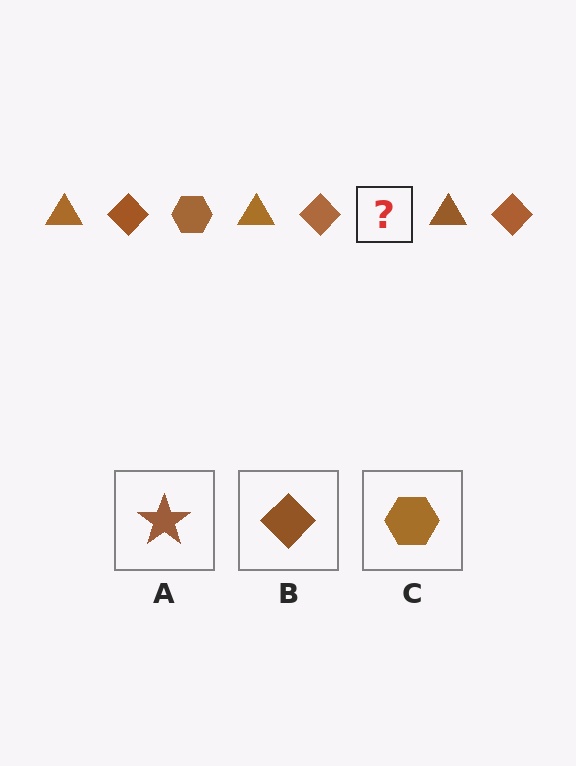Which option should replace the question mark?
Option C.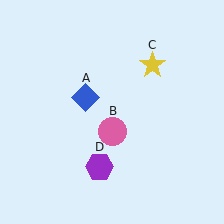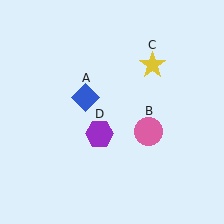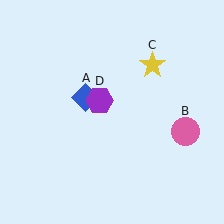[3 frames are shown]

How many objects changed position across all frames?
2 objects changed position: pink circle (object B), purple hexagon (object D).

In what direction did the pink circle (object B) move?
The pink circle (object B) moved right.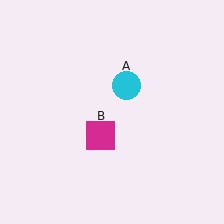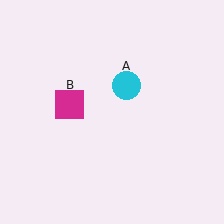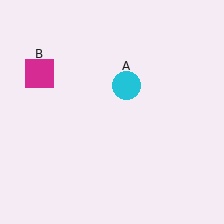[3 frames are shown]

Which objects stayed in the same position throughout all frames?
Cyan circle (object A) remained stationary.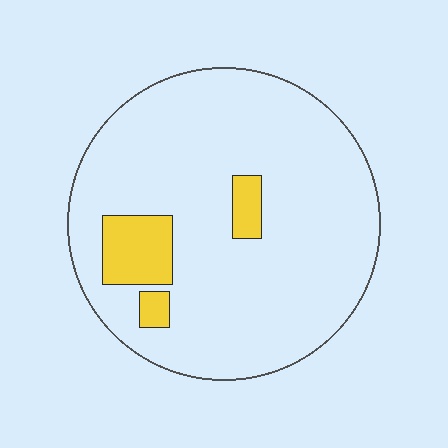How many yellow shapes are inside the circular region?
3.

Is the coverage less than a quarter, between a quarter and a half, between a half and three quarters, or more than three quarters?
Less than a quarter.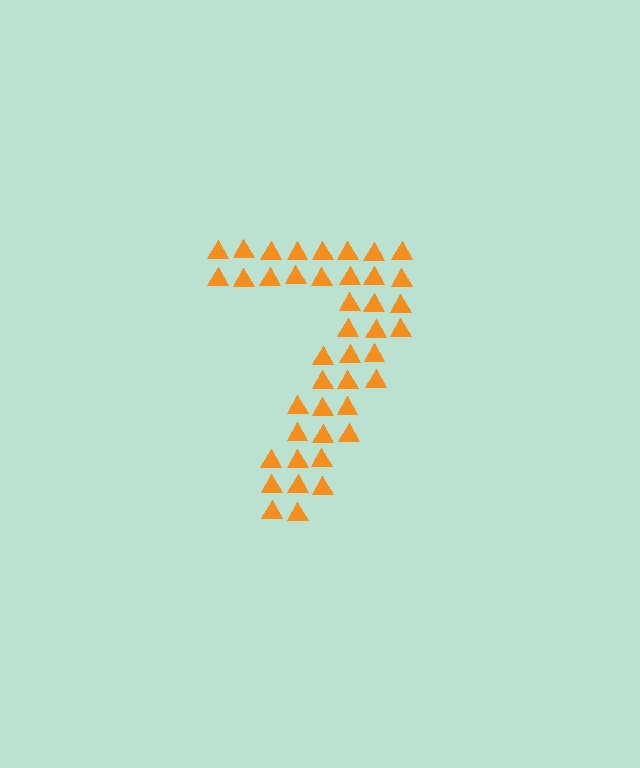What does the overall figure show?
The overall figure shows the digit 7.